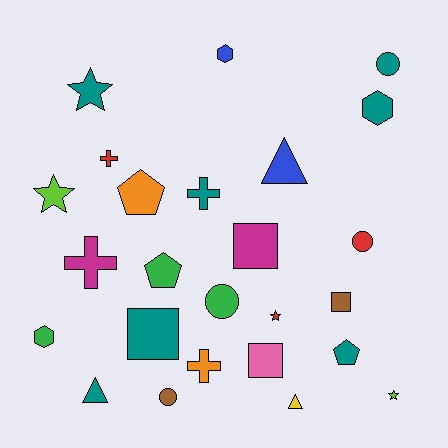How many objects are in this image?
There are 25 objects.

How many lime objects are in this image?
There are 2 lime objects.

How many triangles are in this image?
There are 3 triangles.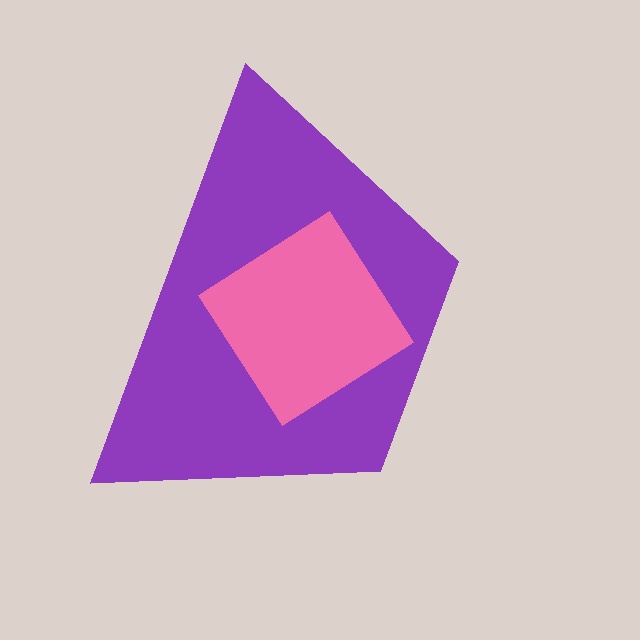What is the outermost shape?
The purple trapezoid.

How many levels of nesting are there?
2.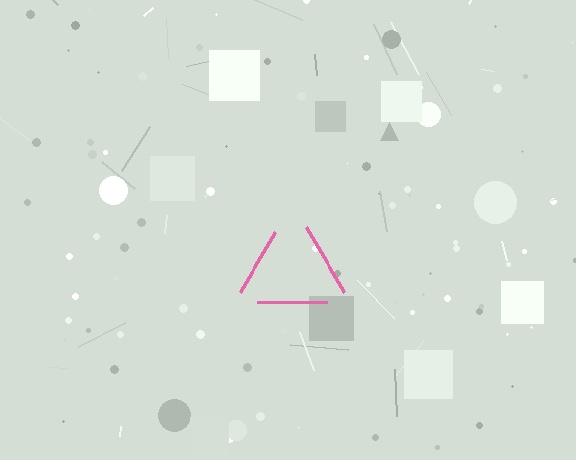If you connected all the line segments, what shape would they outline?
They would outline a triangle.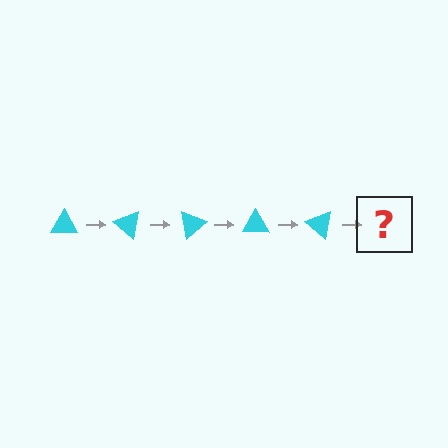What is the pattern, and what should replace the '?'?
The pattern is that the triangle rotates 40 degrees each step. The '?' should be a cyan triangle rotated 200 degrees.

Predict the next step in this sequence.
The next step is a cyan triangle rotated 200 degrees.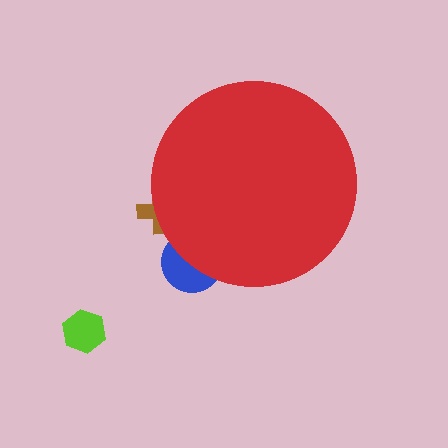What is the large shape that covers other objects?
A red circle.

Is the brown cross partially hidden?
Yes, the brown cross is partially hidden behind the red circle.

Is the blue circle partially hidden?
Yes, the blue circle is partially hidden behind the red circle.